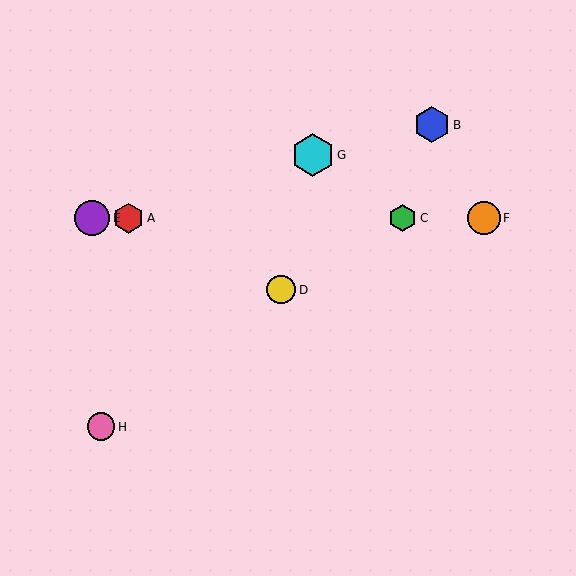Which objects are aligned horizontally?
Objects A, C, E, F are aligned horizontally.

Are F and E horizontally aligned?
Yes, both are at y≈218.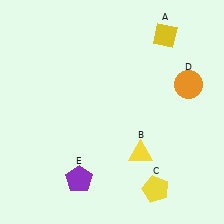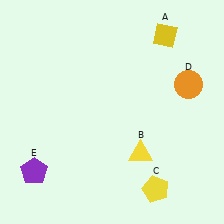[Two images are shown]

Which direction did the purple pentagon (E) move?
The purple pentagon (E) moved left.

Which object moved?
The purple pentagon (E) moved left.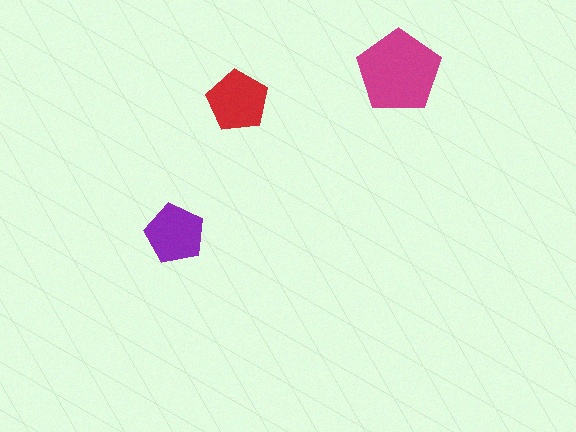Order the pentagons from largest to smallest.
the magenta one, the red one, the purple one.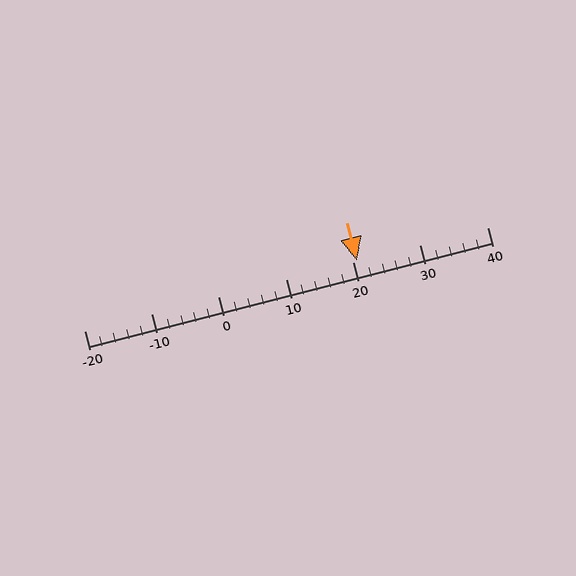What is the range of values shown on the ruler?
The ruler shows values from -20 to 40.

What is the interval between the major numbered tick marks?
The major tick marks are spaced 10 units apart.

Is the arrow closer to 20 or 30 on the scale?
The arrow is closer to 20.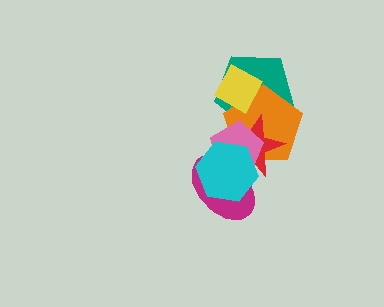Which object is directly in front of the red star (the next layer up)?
The pink pentagon is directly in front of the red star.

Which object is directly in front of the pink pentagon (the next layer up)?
The magenta ellipse is directly in front of the pink pentagon.